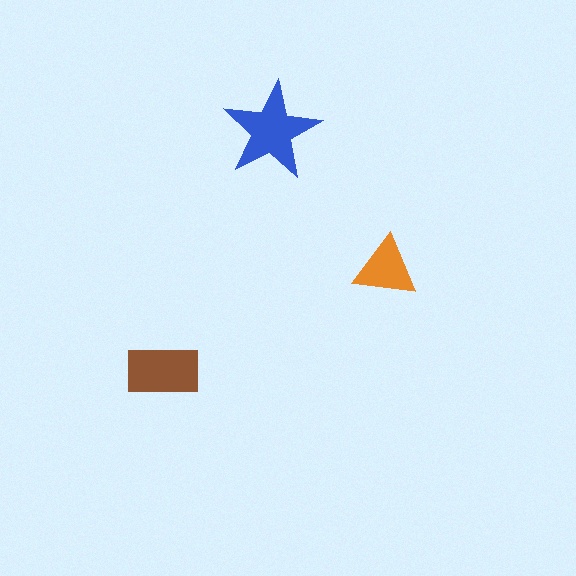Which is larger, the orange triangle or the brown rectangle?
The brown rectangle.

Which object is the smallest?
The orange triangle.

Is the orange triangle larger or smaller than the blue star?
Smaller.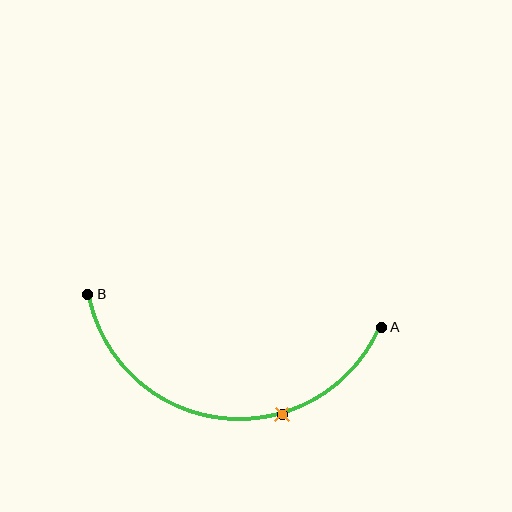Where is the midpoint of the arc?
The arc midpoint is the point on the curve farthest from the straight line joining A and B. It sits below that line.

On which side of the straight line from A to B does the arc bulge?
The arc bulges below the straight line connecting A and B.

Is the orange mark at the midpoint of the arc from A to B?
No. The orange mark lies on the arc but is closer to endpoint A. The arc midpoint would be at the point on the curve equidistant along the arc from both A and B.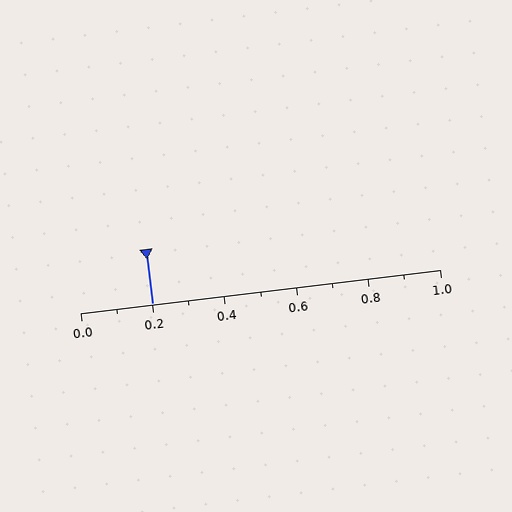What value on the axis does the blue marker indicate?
The marker indicates approximately 0.2.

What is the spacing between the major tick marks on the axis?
The major ticks are spaced 0.2 apart.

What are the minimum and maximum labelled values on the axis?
The axis runs from 0.0 to 1.0.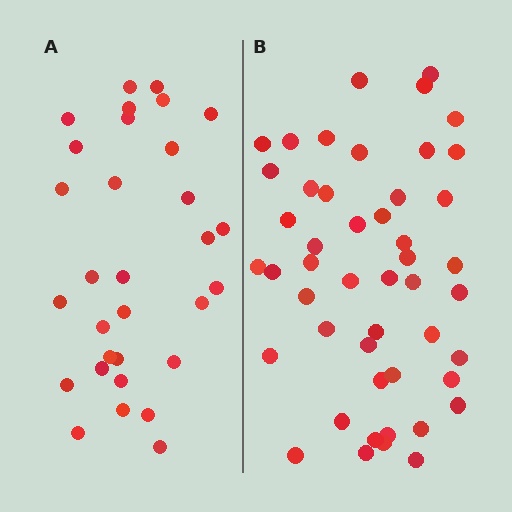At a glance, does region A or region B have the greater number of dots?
Region B (the right region) has more dots.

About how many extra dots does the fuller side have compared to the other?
Region B has approximately 15 more dots than region A.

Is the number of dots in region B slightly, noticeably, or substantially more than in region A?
Region B has substantially more. The ratio is roughly 1.5 to 1.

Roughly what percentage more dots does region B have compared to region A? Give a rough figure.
About 55% more.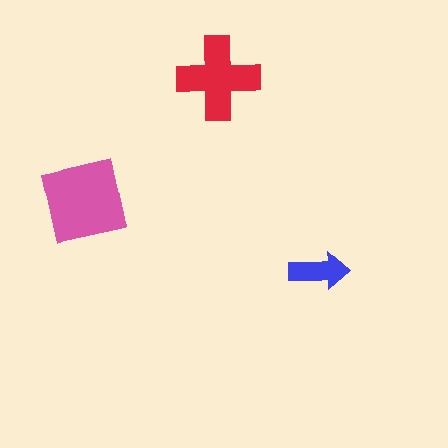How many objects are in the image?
There are 3 objects in the image.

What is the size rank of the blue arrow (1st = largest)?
3rd.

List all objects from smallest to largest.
The blue arrow, the red cross, the pink square.